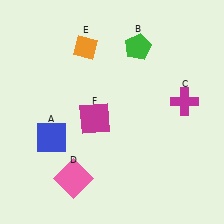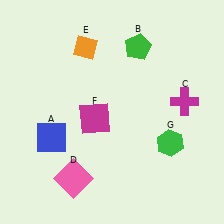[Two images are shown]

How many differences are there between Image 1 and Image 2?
There is 1 difference between the two images.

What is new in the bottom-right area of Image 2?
A green hexagon (G) was added in the bottom-right area of Image 2.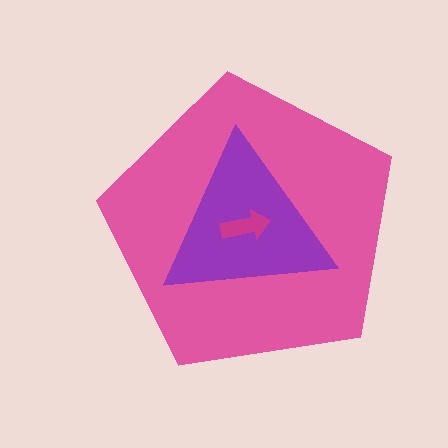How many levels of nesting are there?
3.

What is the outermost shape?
The pink pentagon.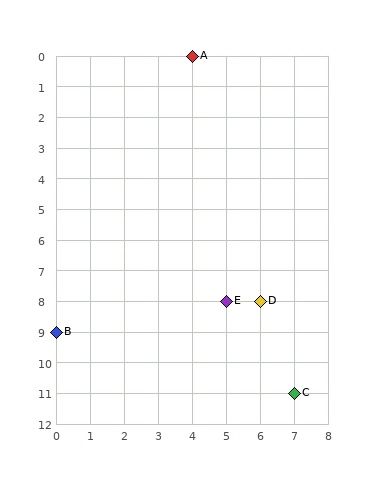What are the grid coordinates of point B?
Point B is at grid coordinates (0, 9).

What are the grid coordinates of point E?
Point E is at grid coordinates (5, 8).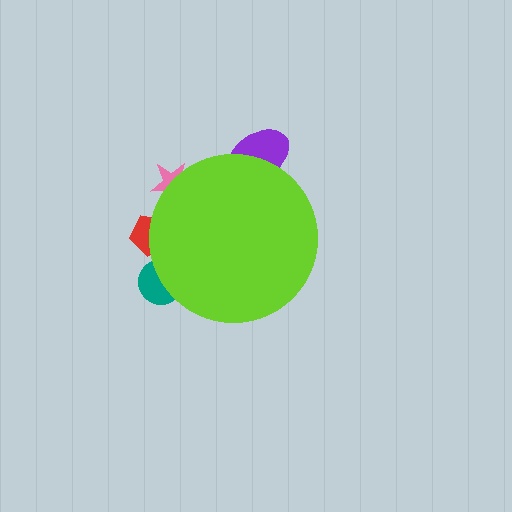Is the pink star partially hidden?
Yes, the pink star is partially hidden behind the lime circle.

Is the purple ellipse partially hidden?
Yes, the purple ellipse is partially hidden behind the lime circle.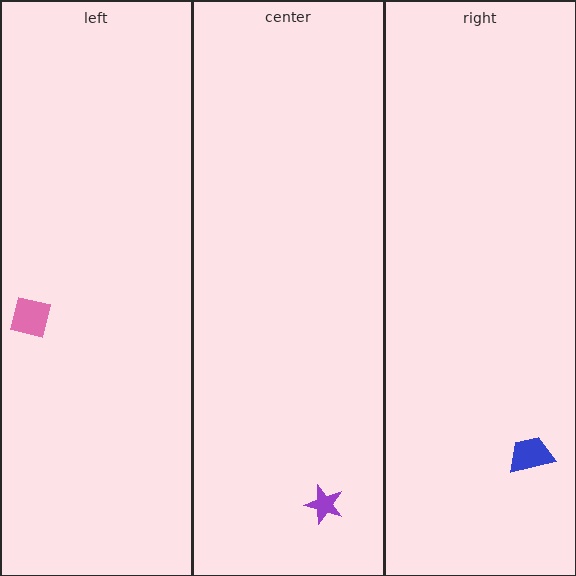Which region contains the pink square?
The left region.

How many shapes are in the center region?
1.